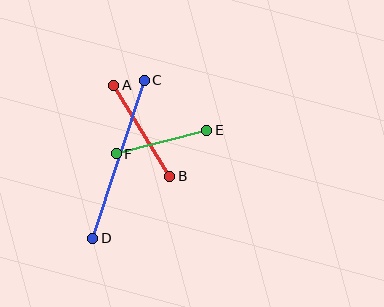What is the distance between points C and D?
The distance is approximately 167 pixels.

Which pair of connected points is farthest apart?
Points C and D are farthest apart.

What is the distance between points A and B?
The distance is approximately 107 pixels.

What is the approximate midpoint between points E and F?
The midpoint is at approximately (162, 142) pixels.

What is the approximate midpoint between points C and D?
The midpoint is at approximately (119, 159) pixels.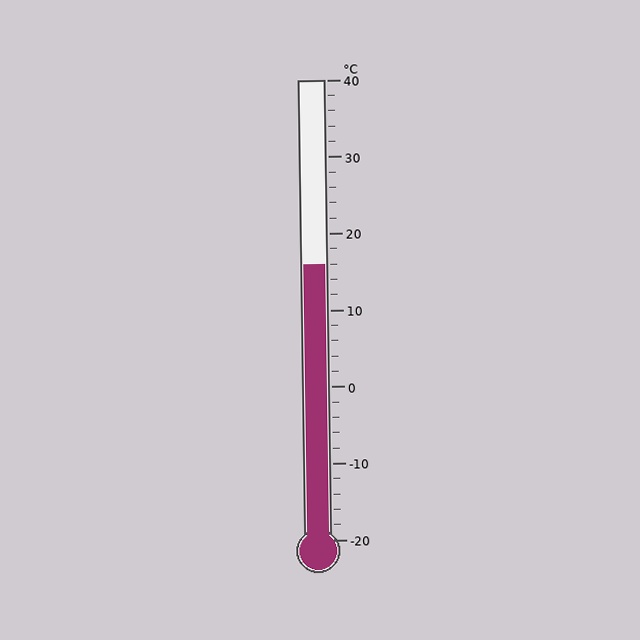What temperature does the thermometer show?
The thermometer shows approximately 16°C.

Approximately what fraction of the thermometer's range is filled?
The thermometer is filled to approximately 60% of its range.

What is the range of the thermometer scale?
The thermometer scale ranges from -20°C to 40°C.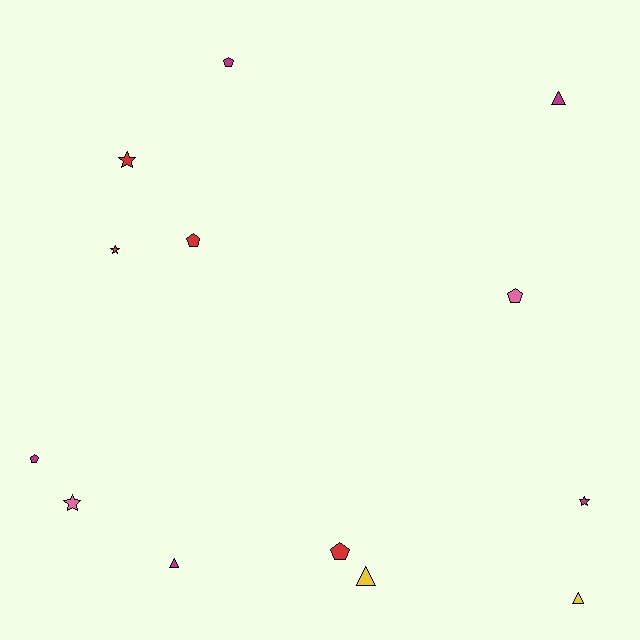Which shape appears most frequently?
Pentagon, with 5 objects.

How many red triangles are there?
There are no red triangles.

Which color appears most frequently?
Magenta, with 5 objects.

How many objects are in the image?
There are 13 objects.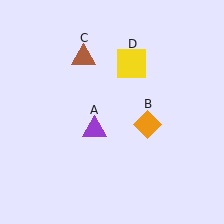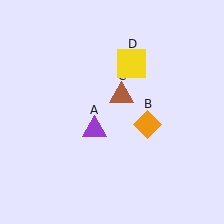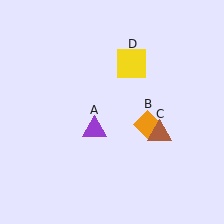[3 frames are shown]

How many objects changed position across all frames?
1 object changed position: brown triangle (object C).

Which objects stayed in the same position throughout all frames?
Purple triangle (object A) and orange diamond (object B) and yellow square (object D) remained stationary.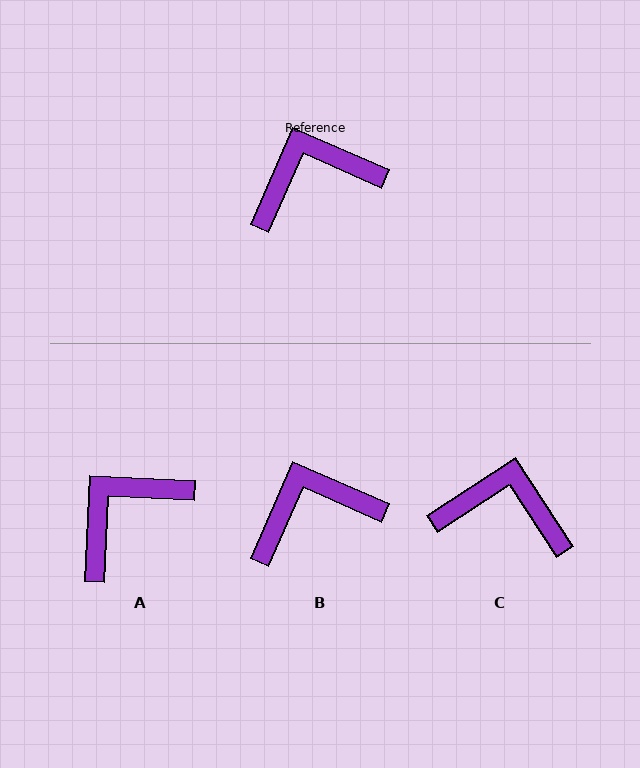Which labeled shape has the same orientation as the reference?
B.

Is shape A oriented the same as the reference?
No, it is off by about 21 degrees.